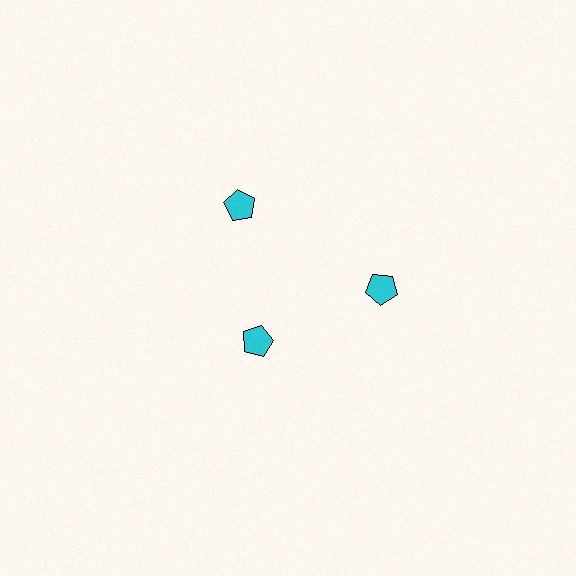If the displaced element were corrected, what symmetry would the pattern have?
It would have 3-fold rotational symmetry — the pattern would map onto itself every 120 degrees.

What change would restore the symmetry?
The symmetry would be restored by moving it outward, back onto the ring so that all 3 pentagons sit at equal angles and equal distance from the center.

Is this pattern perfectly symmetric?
No. The 3 cyan pentagons are arranged in a ring, but one element near the 7 o'clock position is pulled inward toward the center, breaking the 3-fold rotational symmetry.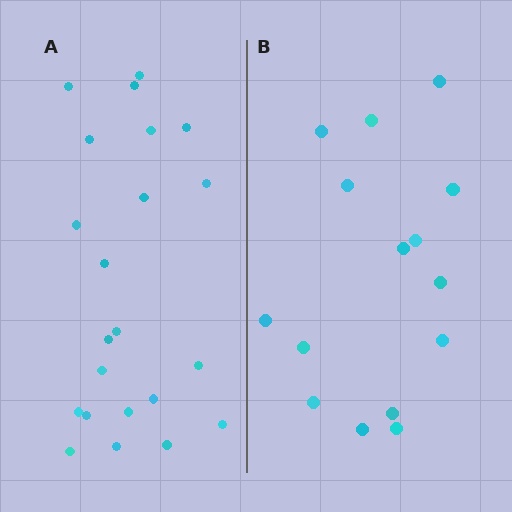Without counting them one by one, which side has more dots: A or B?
Region A (the left region) has more dots.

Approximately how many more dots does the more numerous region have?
Region A has roughly 8 or so more dots than region B.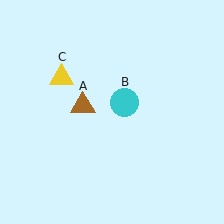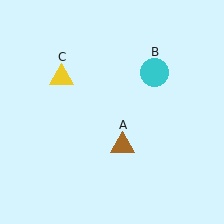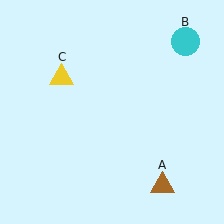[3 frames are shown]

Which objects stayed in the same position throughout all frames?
Yellow triangle (object C) remained stationary.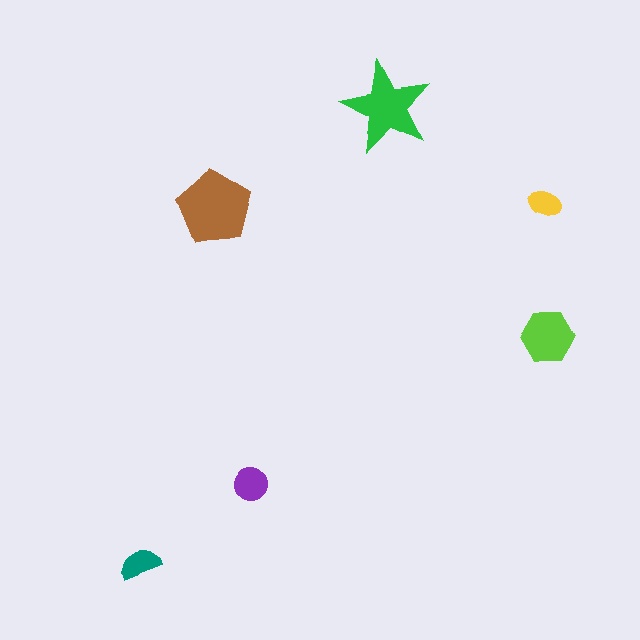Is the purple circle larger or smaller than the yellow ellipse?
Larger.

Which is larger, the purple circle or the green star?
The green star.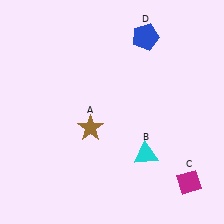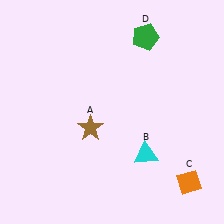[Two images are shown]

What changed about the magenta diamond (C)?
In Image 1, C is magenta. In Image 2, it changed to orange.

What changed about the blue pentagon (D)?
In Image 1, D is blue. In Image 2, it changed to green.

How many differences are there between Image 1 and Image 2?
There are 2 differences between the two images.